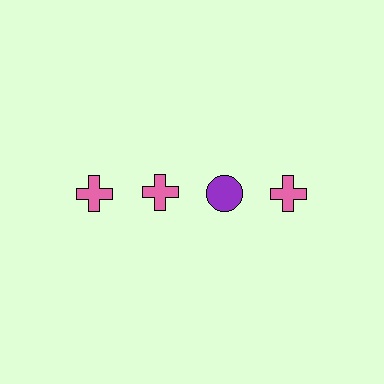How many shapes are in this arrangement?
There are 4 shapes arranged in a grid pattern.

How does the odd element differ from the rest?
It differs in both color (purple instead of pink) and shape (circle instead of cross).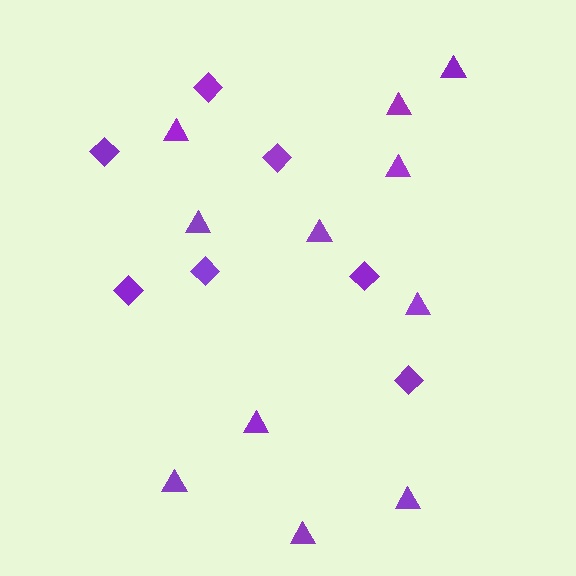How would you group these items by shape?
There are 2 groups: one group of triangles (11) and one group of diamonds (7).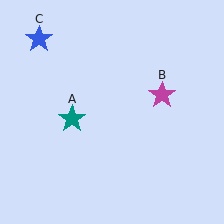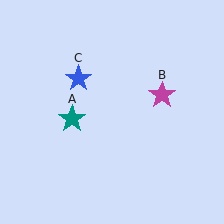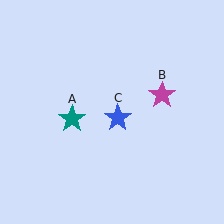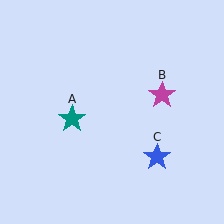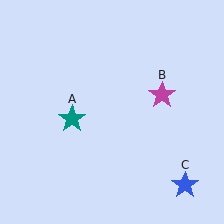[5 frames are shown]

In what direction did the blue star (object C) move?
The blue star (object C) moved down and to the right.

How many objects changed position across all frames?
1 object changed position: blue star (object C).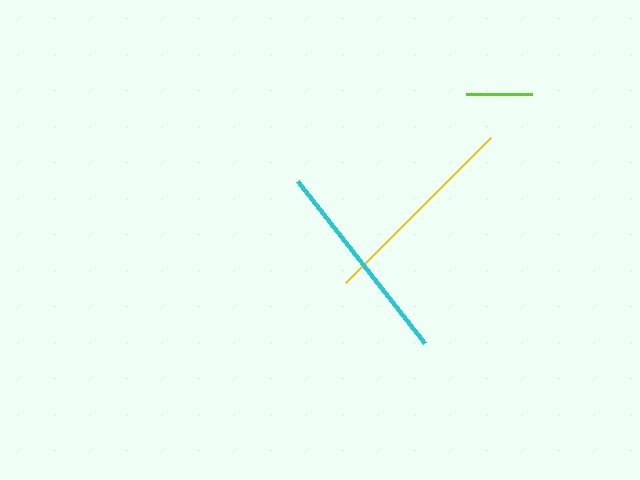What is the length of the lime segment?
The lime segment is approximately 66 pixels long.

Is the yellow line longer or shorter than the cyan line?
The cyan line is longer than the yellow line.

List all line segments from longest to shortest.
From longest to shortest: cyan, yellow, lime.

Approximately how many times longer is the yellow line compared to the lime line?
The yellow line is approximately 3.1 times the length of the lime line.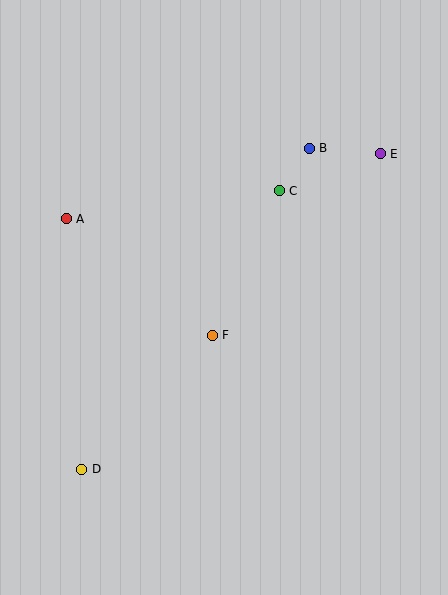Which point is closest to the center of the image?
Point F at (212, 335) is closest to the center.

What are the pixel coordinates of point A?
Point A is at (66, 219).